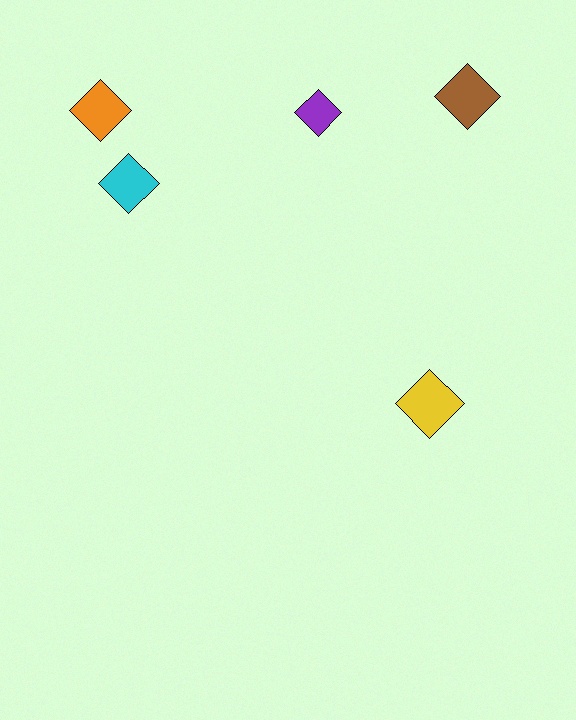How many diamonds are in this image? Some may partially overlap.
There are 5 diamonds.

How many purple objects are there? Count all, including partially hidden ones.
There is 1 purple object.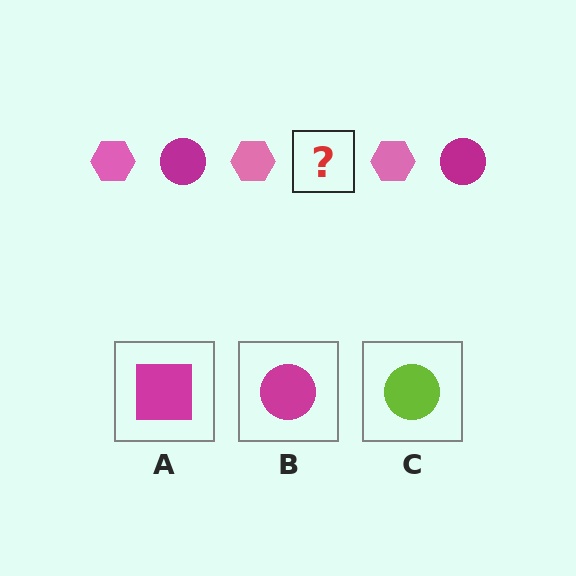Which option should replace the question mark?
Option B.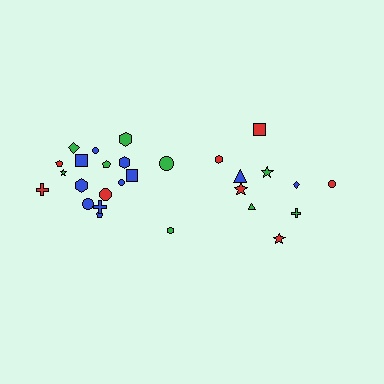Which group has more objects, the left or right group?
The left group.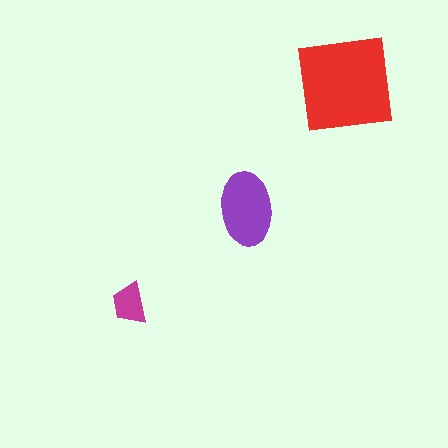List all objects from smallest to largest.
The magenta trapezoid, the purple ellipse, the red square.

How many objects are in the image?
There are 3 objects in the image.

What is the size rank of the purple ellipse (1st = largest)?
2nd.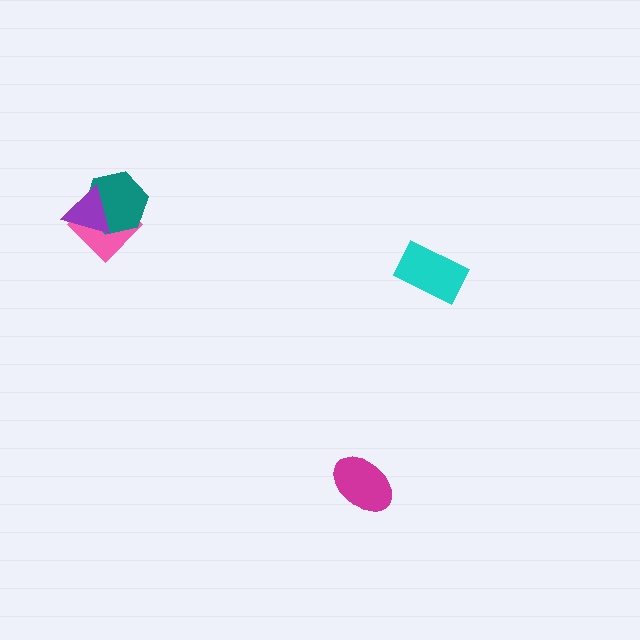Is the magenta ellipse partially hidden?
No, no other shape covers it.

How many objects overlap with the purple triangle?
2 objects overlap with the purple triangle.